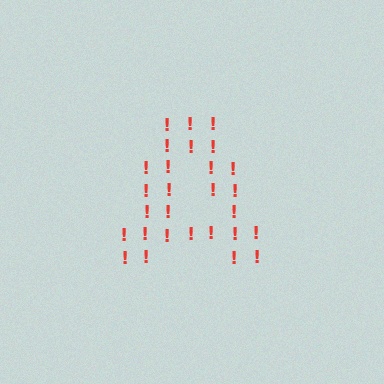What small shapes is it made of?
It is made of small exclamation marks.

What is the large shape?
The large shape is the letter A.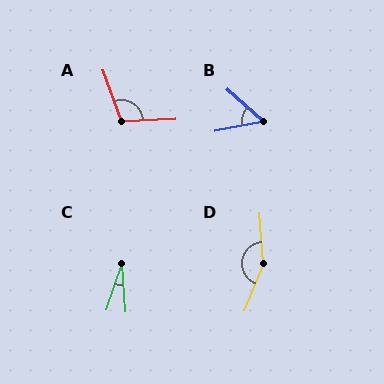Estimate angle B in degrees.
Approximately 53 degrees.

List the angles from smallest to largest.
C (22°), B (53°), A (107°), D (155°).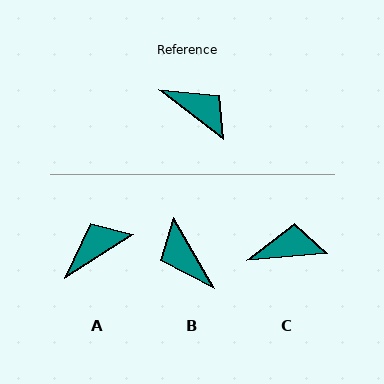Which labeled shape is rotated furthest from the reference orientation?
B, about 158 degrees away.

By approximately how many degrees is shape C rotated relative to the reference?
Approximately 43 degrees counter-clockwise.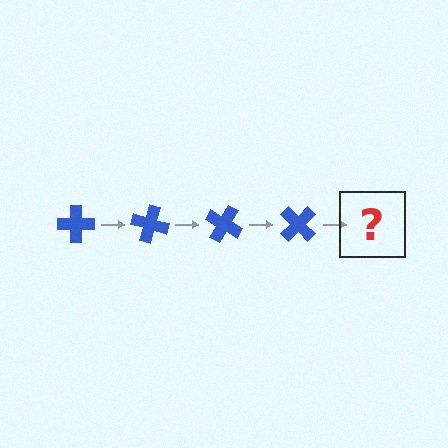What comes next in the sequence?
The next element should be a blue cross rotated 60 degrees.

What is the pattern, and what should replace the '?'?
The pattern is that the cross rotates 15 degrees each step. The '?' should be a blue cross rotated 60 degrees.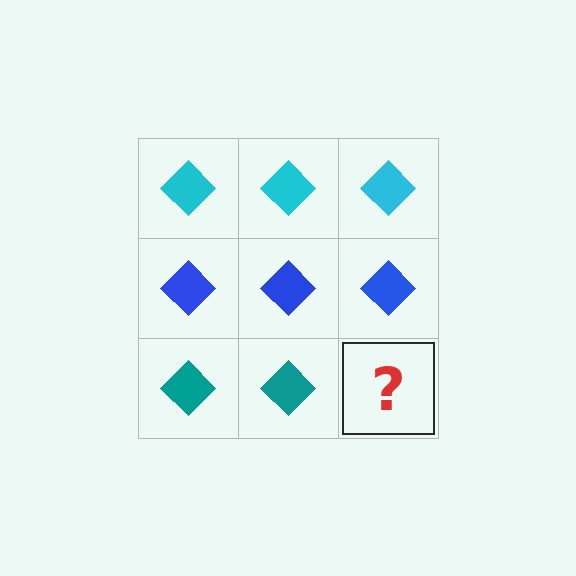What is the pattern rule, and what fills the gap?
The rule is that each row has a consistent color. The gap should be filled with a teal diamond.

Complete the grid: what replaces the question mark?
The question mark should be replaced with a teal diamond.